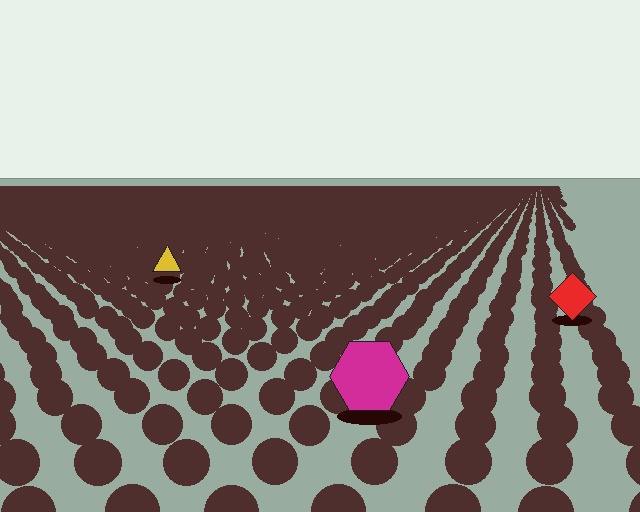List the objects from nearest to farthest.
From nearest to farthest: the magenta hexagon, the red diamond, the yellow triangle.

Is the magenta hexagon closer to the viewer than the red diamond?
Yes. The magenta hexagon is closer — you can tell from the texture gradient: the ground texture is coarser near it.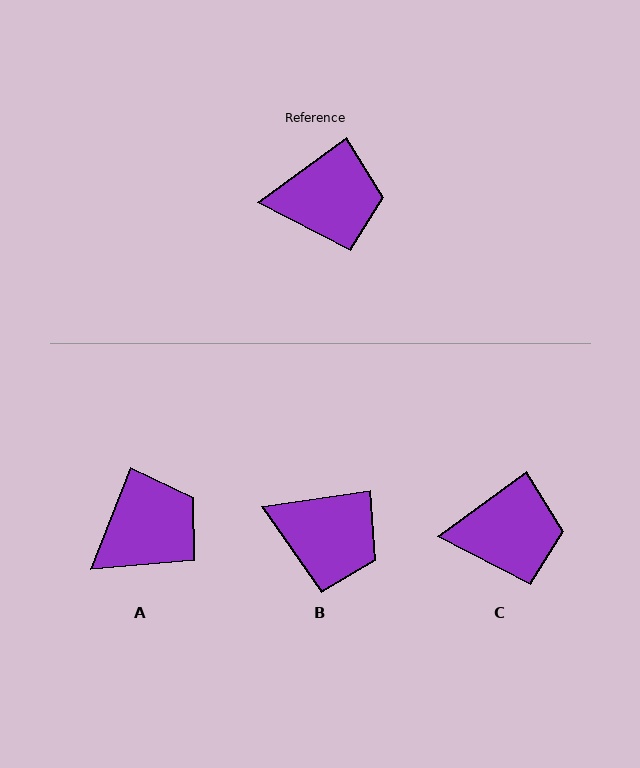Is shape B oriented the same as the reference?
No, it is off by about 28 degrees.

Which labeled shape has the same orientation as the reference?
C.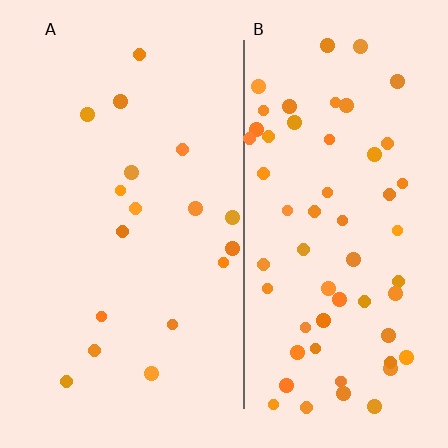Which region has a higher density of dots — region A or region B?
B (the right).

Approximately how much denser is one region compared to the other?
Approximately 3.4× — region B over region A.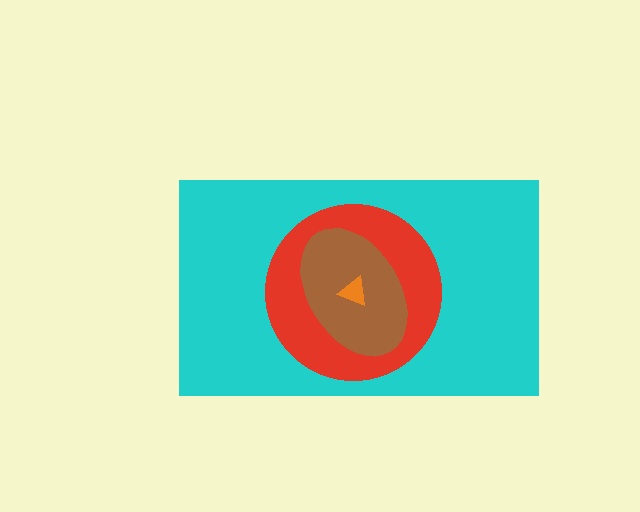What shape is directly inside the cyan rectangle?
The red circle.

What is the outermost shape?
The cyan rectangle.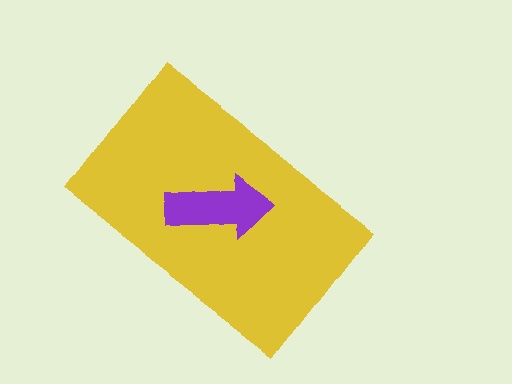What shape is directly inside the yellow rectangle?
The purple arrow.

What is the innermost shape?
The purple arrow.